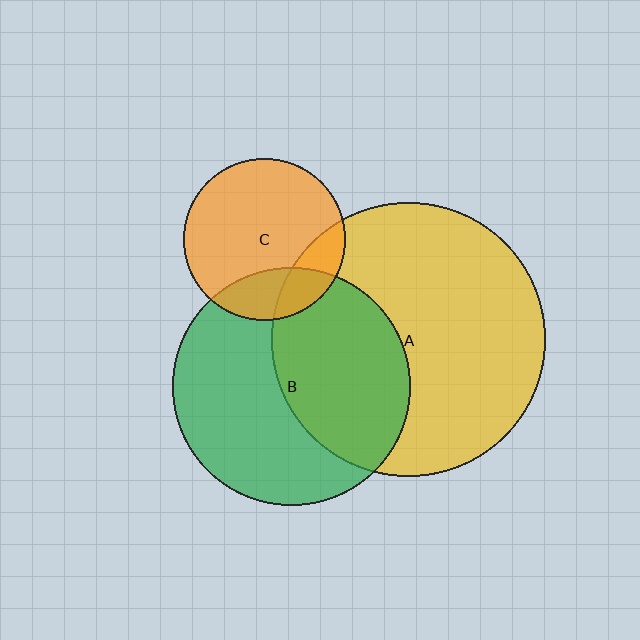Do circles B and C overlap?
Yes.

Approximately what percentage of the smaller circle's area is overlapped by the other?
Approximately 20%.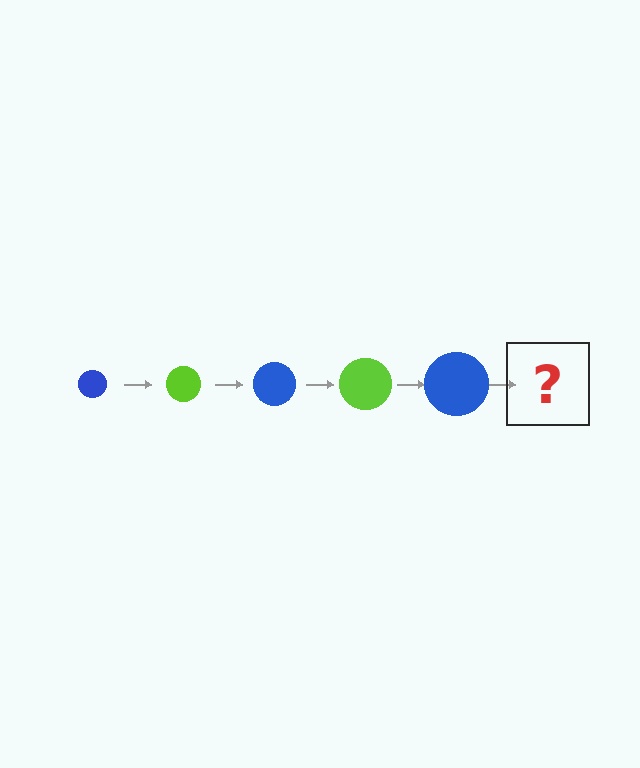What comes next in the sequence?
The next element should be a lime circle, larger than the previous one.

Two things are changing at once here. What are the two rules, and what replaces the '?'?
The two rules are that the circle grows larger each step and the color cycles through blue and lime. The '?' should be a lime circle, larger than the previous one.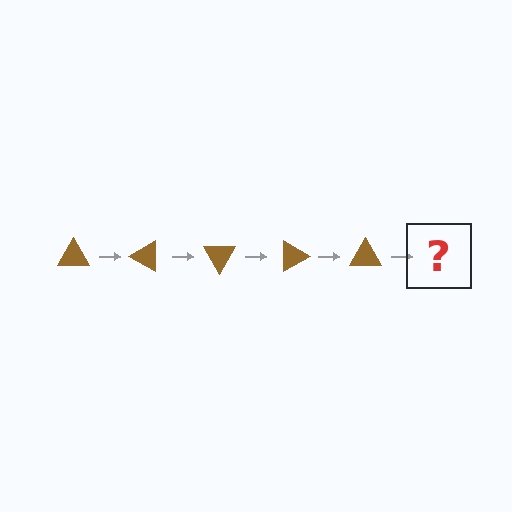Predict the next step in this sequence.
The next step is a brown triangle rotated 150 degrees.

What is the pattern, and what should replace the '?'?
The pattern is that the triangle rotates 30 degrees each step. The '?' should be a brown triangle rotated 150 degrees.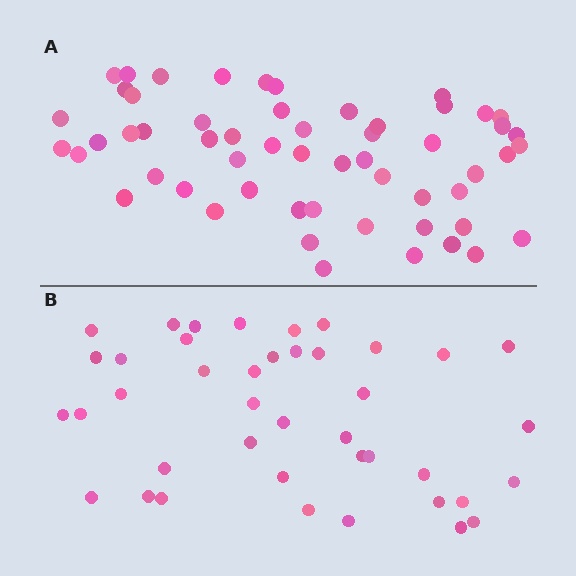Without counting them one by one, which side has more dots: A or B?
Region A (the top region) has more dots.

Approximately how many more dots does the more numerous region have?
Region A has approximately 15 more dots than region B.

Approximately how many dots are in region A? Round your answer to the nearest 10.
About 60 dots. (The exact count is 56, which rounds to 60.)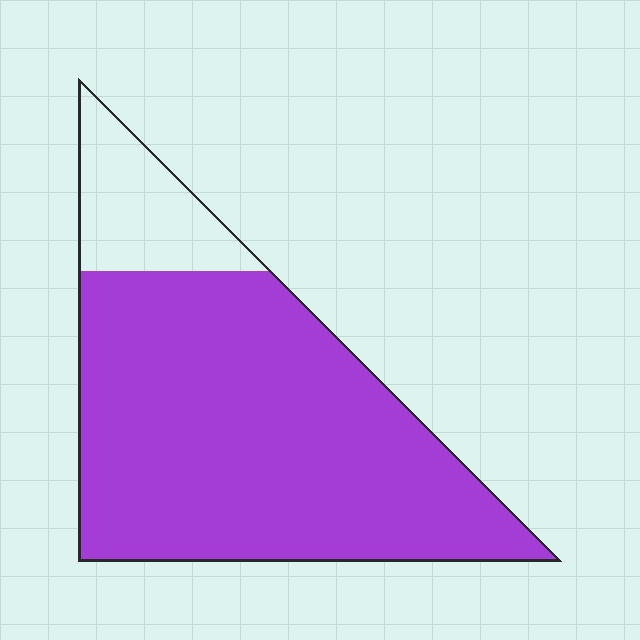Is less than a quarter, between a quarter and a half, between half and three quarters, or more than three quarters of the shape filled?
More than three quarters.